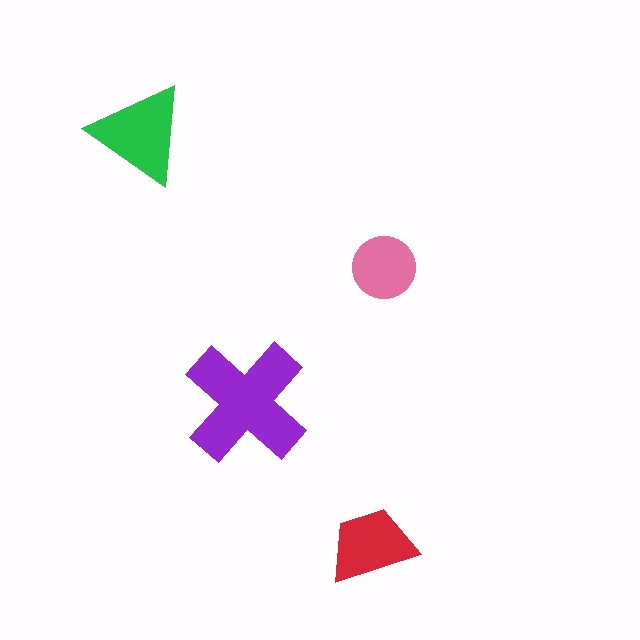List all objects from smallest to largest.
The pink circle, the red trapezoid, the green triangle, the purple cross.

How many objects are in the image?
There are 4 objects in the image.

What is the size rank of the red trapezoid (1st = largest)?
3rd.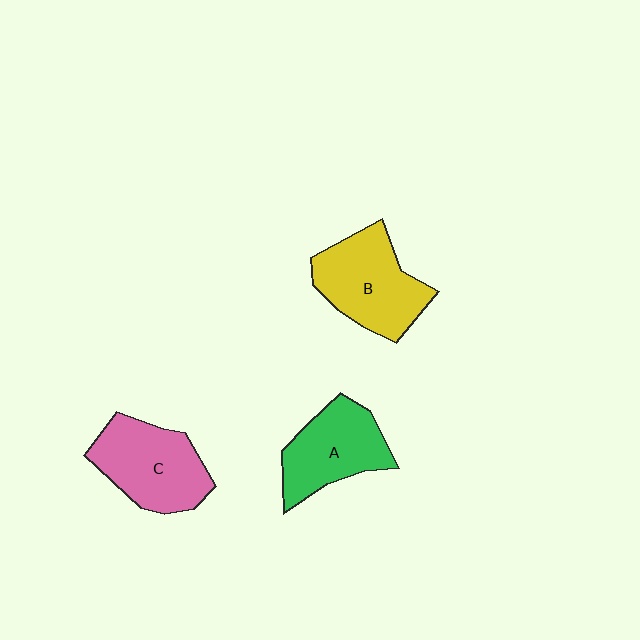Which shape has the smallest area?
Shape A (green).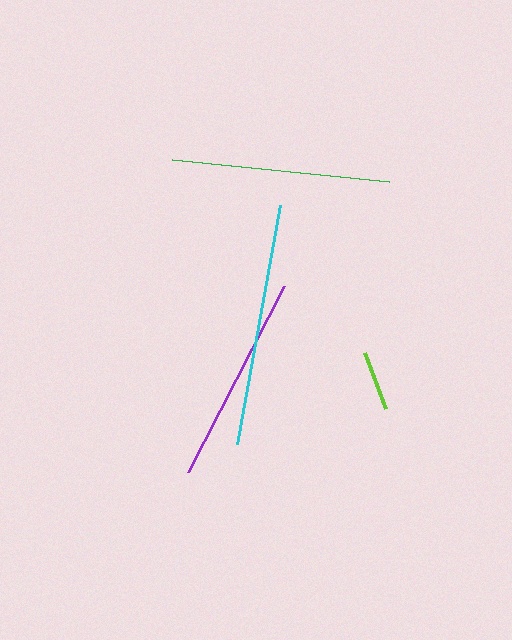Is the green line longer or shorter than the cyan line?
The cyan line is longer than the green line.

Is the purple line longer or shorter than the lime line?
The purple line is longer than the lime line.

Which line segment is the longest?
The cyan line is the longest at approximately 243 pixels.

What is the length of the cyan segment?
The cyan segment is approximately 243 pixels long.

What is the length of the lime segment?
The lime segment is approximately 60 pixels long.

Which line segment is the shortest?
The lime line is the shortest at approximately 60 pixels.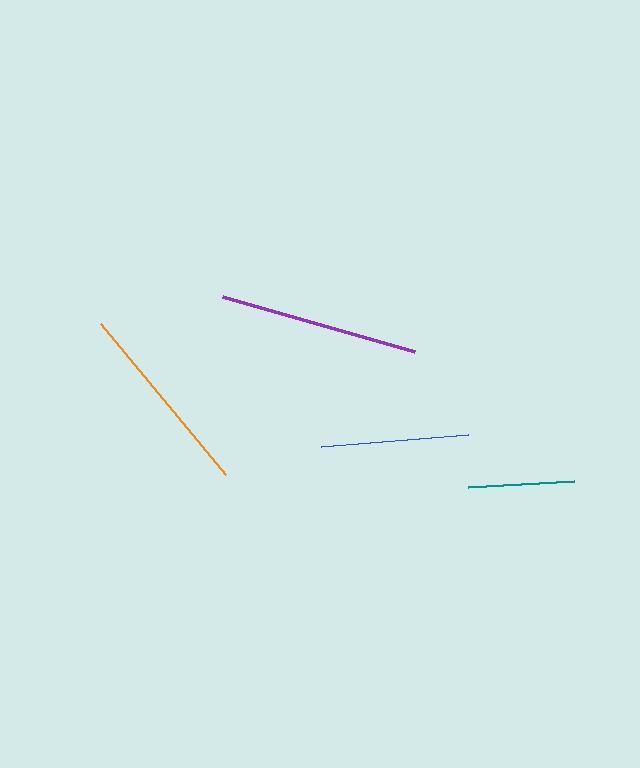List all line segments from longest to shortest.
From longest to shortest: purple, orange, blue, teal.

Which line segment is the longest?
The purple line is the longest at approximately 200 pixels.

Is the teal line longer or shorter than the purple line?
The purple line is longer than the teal line.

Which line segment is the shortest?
The teal line is the shortest at approximately 107 pixels.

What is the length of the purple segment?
The purple segment is approximately 200 pixels long.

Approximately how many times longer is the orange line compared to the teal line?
The orange line is approximately 1.8 times the length of the teal line.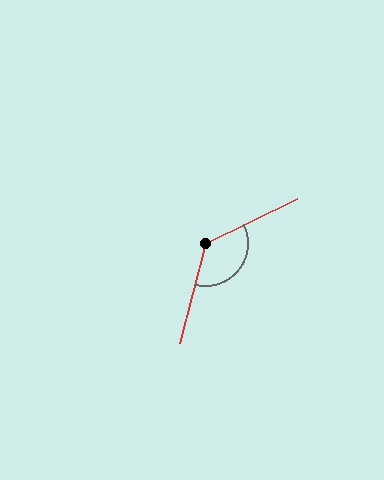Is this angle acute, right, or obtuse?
It is obtuse.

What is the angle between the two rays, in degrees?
Approximately 131 degrees.